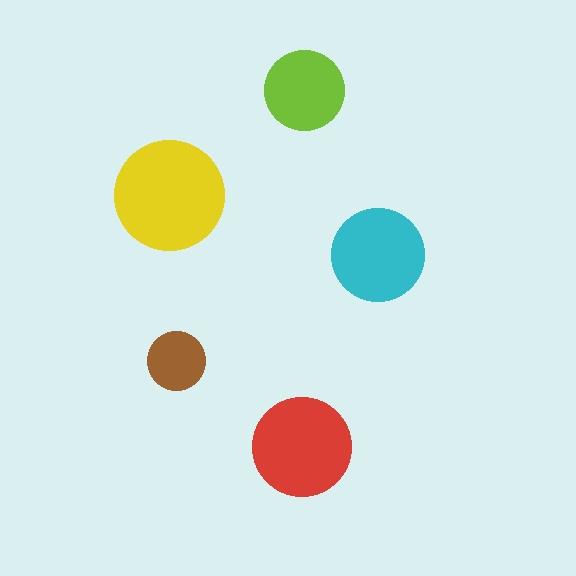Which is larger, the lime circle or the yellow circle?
The yellow one.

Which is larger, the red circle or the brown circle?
The red one.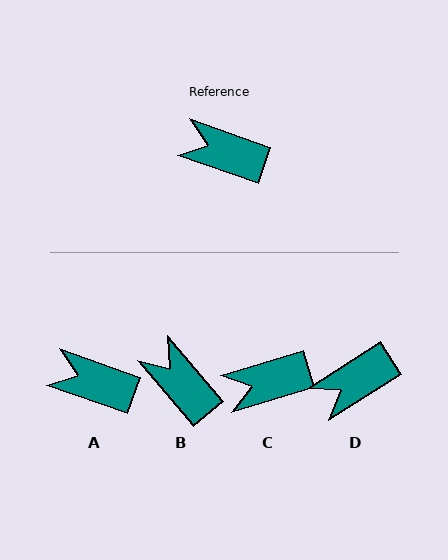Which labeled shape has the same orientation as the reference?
A.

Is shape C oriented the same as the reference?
No, it is off by about 36 degrees.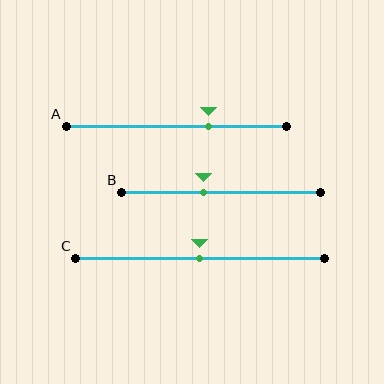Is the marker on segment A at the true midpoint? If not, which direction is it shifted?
No, the marker on segment A is shifted to the right by about 14% of the segment length.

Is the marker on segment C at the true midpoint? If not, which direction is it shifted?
Yes, the marker on segment C is at the true midpoint.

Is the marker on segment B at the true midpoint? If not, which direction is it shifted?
No, the marker on segment B is shifted to the left by about 9% of the segment length.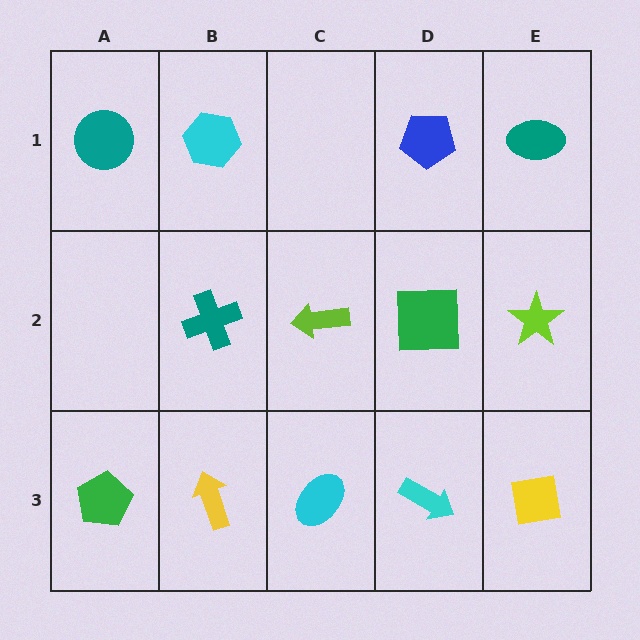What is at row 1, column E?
A teal ellipse.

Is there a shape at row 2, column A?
No, that cell is empty.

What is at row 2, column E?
A lime star.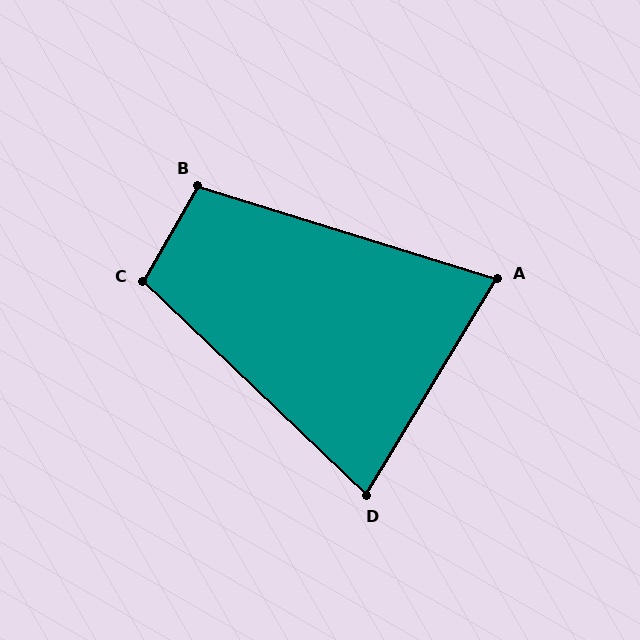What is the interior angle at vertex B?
Approximately 103 degrees (obtuse).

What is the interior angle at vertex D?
Approximately 77 degrees (acute).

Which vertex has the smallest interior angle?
A, at approximately 76 degrees.